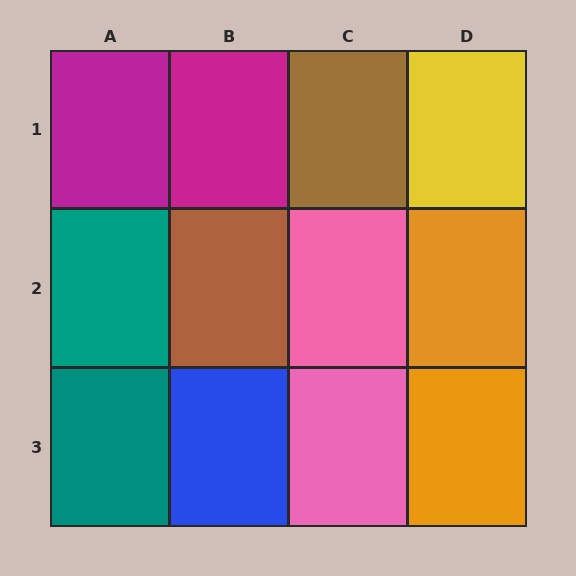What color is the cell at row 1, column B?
Magenta.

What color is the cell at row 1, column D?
Yellow.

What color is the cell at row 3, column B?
Blue.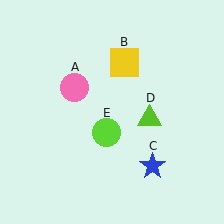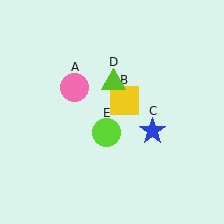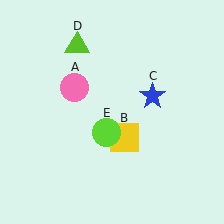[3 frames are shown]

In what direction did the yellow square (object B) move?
The yellow square (object B) moved down.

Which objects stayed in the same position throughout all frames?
Pink circle (object A) and lime circle (object E) remained stationary.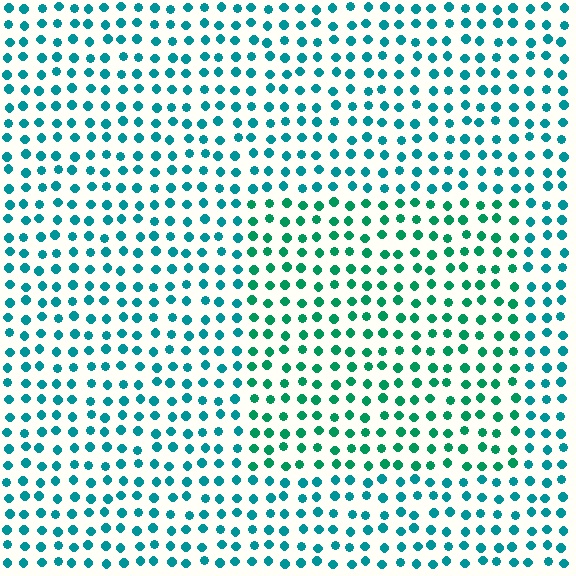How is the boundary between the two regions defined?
The boundary is defined purely by a slight shift in hue (about 27 degrees). Spacing, size, and orientation are identical on both sides.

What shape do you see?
I see a rectangle.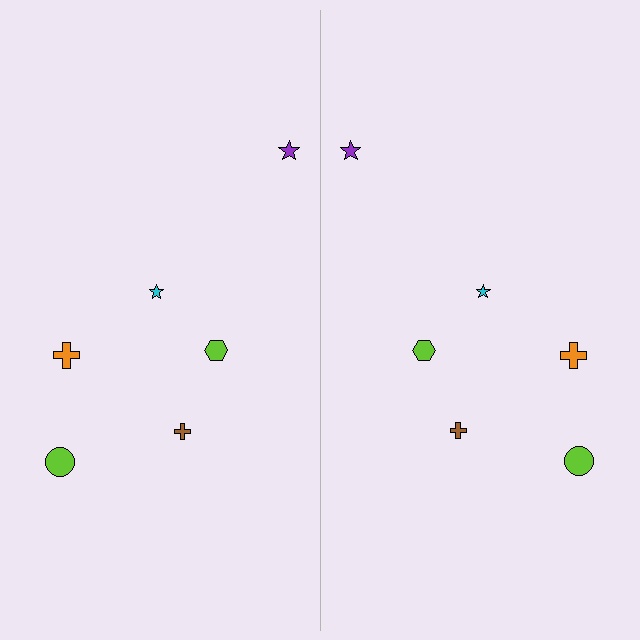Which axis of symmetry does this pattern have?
The pattern has a vertical axis of symmetry running through the center of the image.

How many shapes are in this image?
There are 12 shapes in this image.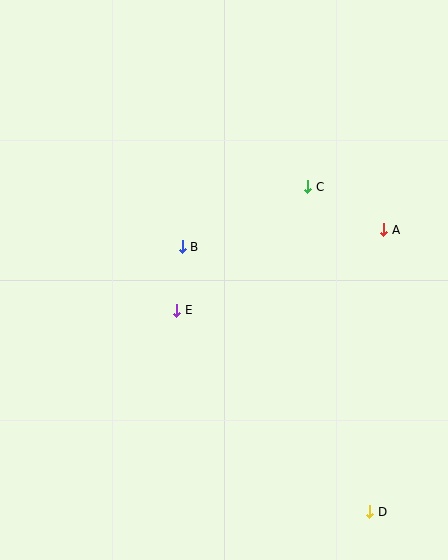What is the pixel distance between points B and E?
The distance between B and E is 64 pixels.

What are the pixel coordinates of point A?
Point A is at (384, 230).